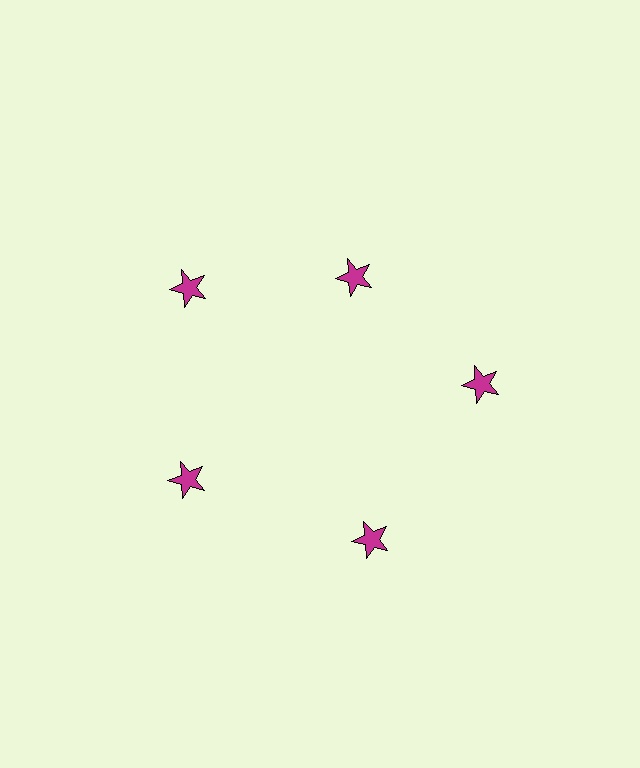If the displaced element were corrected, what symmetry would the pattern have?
It would have 5-fold rotational symmetry — the pattern would map onto itself every 72 degrees.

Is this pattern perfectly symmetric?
No. The 5 magenta stars are arranged in a ring, but one element near the 1 o'clock position is pulled inward toward the center, breaking the 5-fold rotational symmetry.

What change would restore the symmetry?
The symmetry would be restored by moving it outward, back onto the ring so that all 5 stars sit at equal angles and equal distance from the center.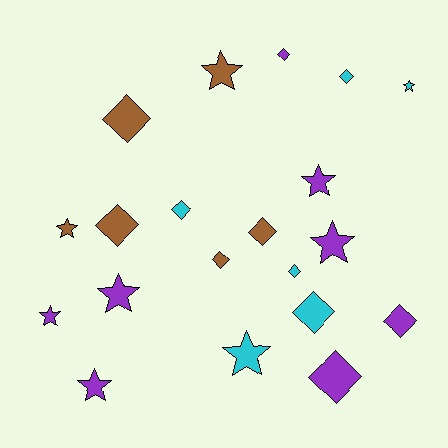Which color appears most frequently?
Purple, with 8 objects.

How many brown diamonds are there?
There are 4 brown diamonds.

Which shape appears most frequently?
Diamond, with 11 objects.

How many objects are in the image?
There are 20 objects.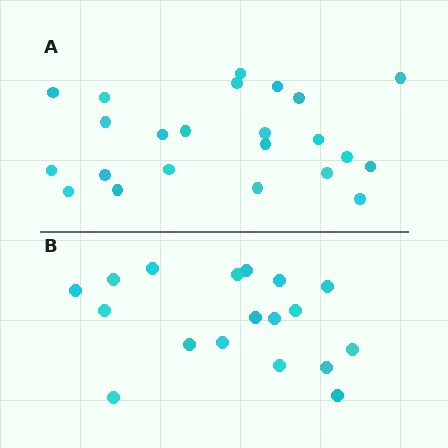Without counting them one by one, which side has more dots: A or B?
Region A (the top region) has more dots.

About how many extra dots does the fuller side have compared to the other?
Region A has about 5 more dots than region B.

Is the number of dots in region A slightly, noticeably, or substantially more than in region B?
Region A has noticeably more, but not dramatically so. The ratio is roughly 1.3 to 1.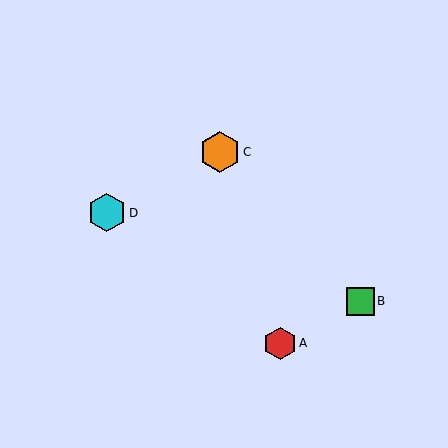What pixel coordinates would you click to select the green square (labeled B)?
Click at (361, 301) to select the green square B.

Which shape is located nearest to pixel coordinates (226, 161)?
The orange hexagon (labeled C) at (220, 152) is nearest to that location.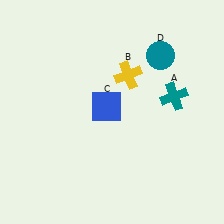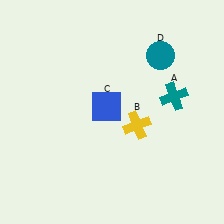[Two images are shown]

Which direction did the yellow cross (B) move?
The yellow cross (B) moved down.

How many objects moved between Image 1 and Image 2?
1 object moved between the two images.